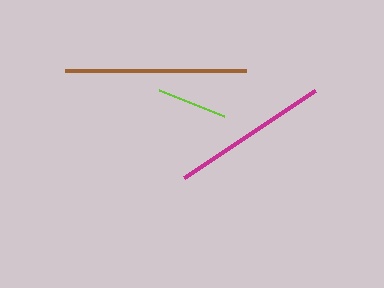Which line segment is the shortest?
The lime line is the shortest at approximately 71 pixels.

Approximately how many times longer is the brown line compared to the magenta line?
The brown line is approximately 1.2 times the length of the magenta line.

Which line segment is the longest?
The brown line is the longest at approximately 181 pixels.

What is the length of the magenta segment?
The magenta segment is approximately 157 pixels long.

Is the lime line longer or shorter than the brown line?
The brown line is longer than the lime line.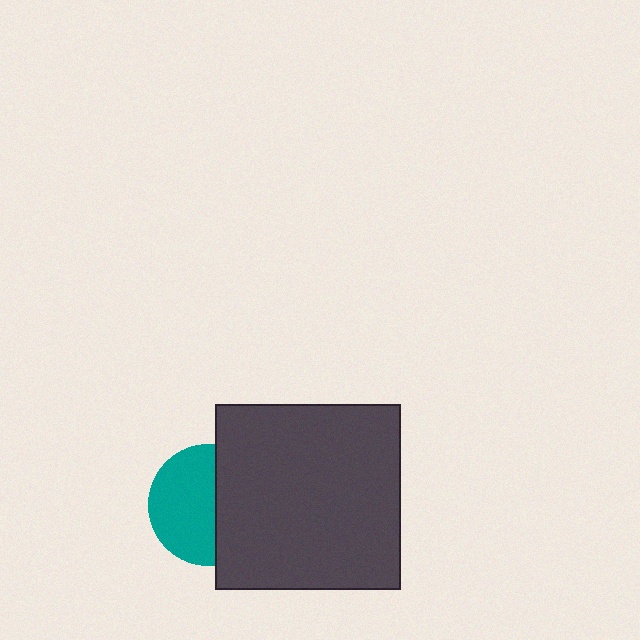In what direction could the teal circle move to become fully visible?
The teal circle could move left. That would shift it out from behind the dark gray square entirely.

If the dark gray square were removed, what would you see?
You would see the complete teal circle.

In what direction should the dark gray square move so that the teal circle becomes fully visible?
The dark gray square should move right. That is the shortest direction to clear the overlap and leave the teal circle fully visible.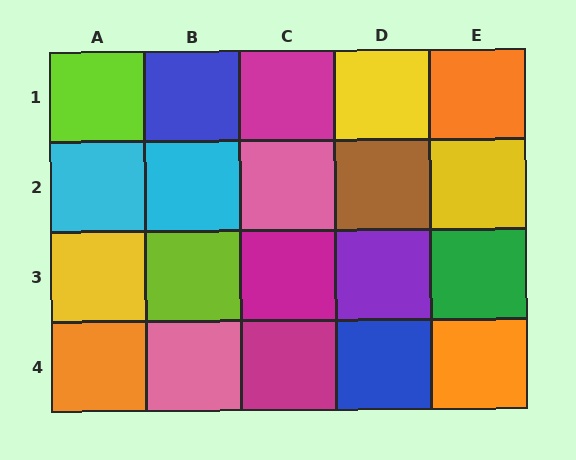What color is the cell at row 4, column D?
Blue.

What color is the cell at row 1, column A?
Lime.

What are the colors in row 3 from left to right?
Yellow, lime, magenta, purple, green.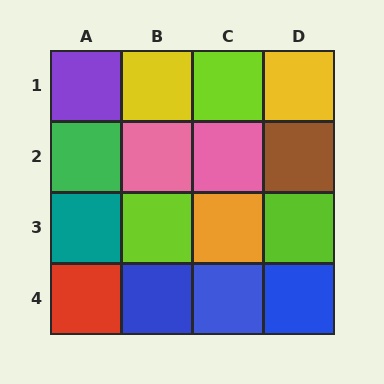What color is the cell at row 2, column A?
Green.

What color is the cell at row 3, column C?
Orange.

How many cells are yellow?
2 cells are yellow.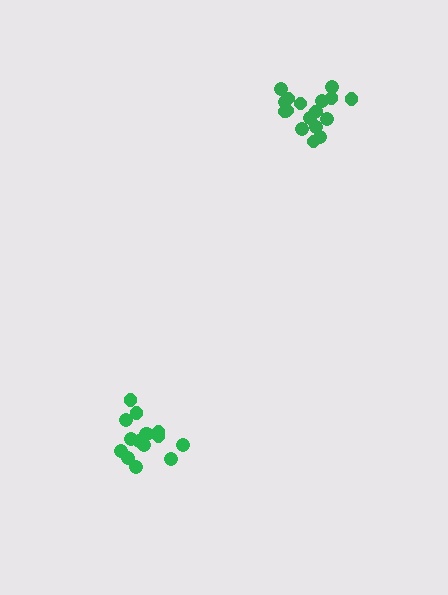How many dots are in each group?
Group 1: 17 dots, Group 2: 15 dots (32 total).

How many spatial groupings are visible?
There are 2 spatial groupings.